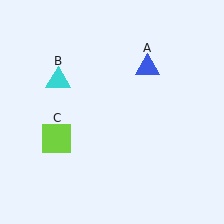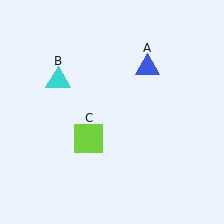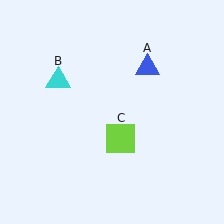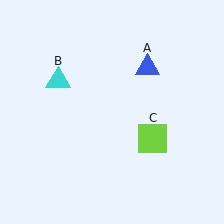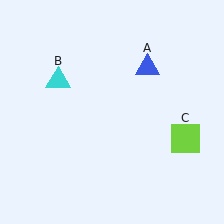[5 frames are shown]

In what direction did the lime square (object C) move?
The lime square (object C) moved right.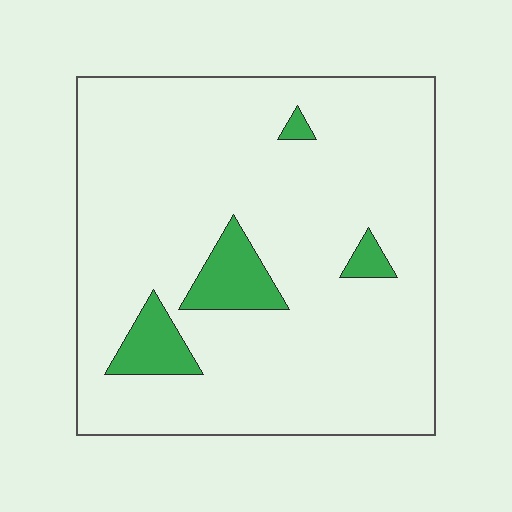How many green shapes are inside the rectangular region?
4.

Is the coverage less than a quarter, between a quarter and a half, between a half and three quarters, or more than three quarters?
Less than a quarter.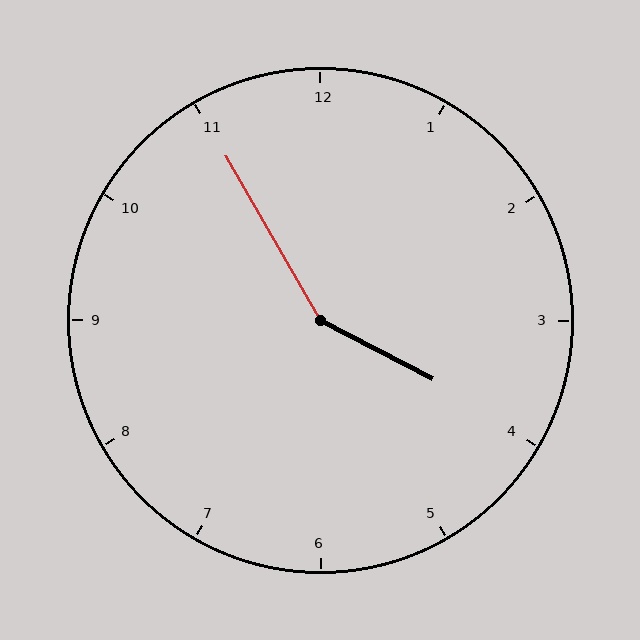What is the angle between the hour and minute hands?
Approximately 148 degrees.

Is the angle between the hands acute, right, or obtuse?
It is obtuse.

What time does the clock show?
3:55.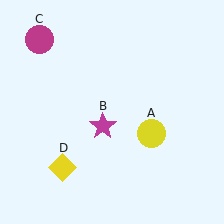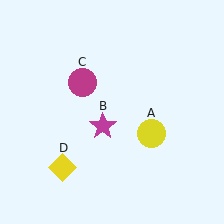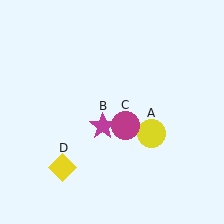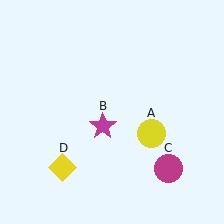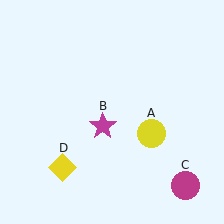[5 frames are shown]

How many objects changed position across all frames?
1 object changed position: magenta circle (object C).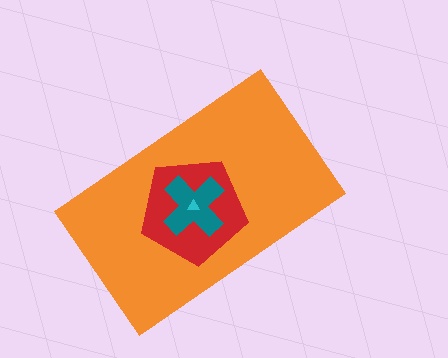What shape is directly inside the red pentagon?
The teal cross.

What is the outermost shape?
The orange rectangle.